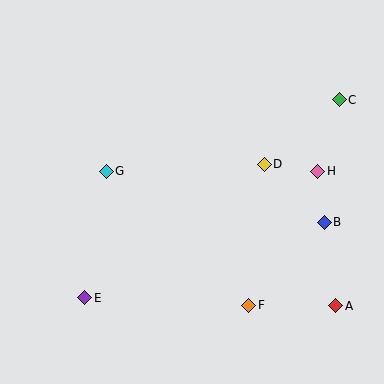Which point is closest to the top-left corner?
Point G is closest to the top-left corner.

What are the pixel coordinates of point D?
Point D is at (264, 164).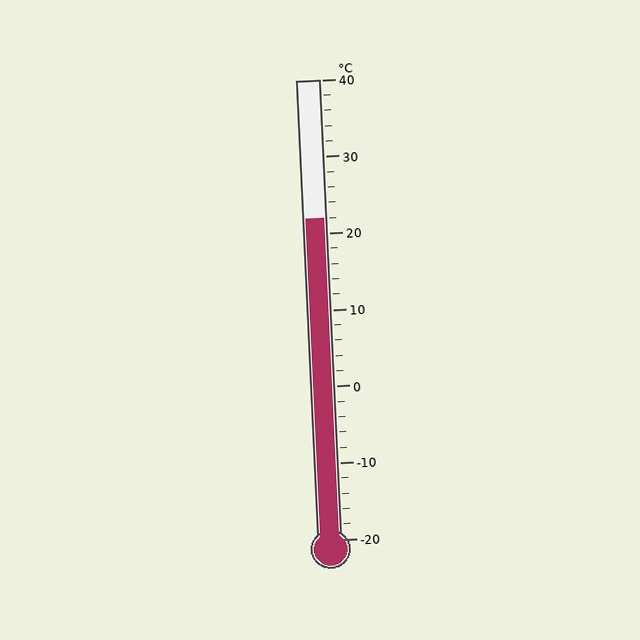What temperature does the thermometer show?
The thermometer shows approximately 22°C.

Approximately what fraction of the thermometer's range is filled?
The thermometer is filled to approximately 70% of its range.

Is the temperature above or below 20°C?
The temperature is above 20°C.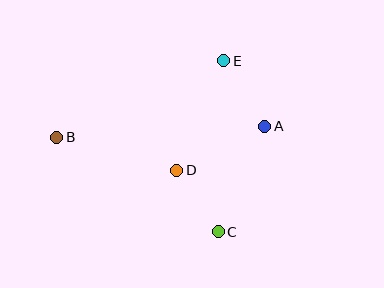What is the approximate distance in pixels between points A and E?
The distance between A and E is approximately 77 pixels.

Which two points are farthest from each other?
Points A and B are farthest from each other.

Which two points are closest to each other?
Points C and D are closest to each other.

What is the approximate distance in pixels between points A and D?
The distance between A and D is approximately 98 pixels.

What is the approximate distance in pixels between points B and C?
The distance between B and C is approximately 187 pixels.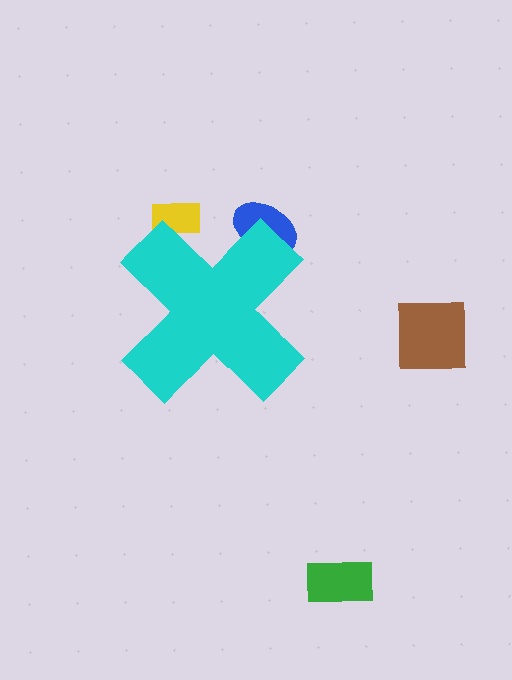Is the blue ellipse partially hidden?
Yes, the blue ellipse is partially hidden behind the cyan cross.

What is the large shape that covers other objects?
A cyan cross.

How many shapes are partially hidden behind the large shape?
2 shapes are partially hidden.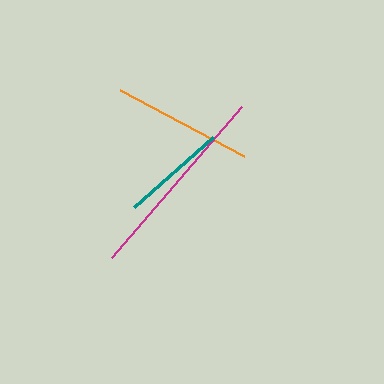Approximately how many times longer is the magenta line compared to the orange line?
The magenta line is approximately 1.4 times the length of the orange line.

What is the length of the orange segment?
The orange segment is approximately 140 pixels long.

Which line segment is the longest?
The magenta line is the longest at approximately 199 pixels.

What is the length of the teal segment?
The teal segment is approximately 105 pixels long.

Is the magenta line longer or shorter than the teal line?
The magenta line is longer than the teal line.